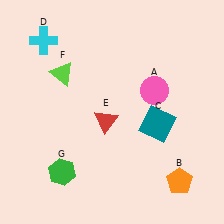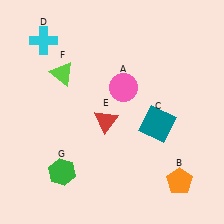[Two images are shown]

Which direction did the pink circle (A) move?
The pink circle (A) moved left.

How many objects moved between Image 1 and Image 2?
1 object moved between the two images.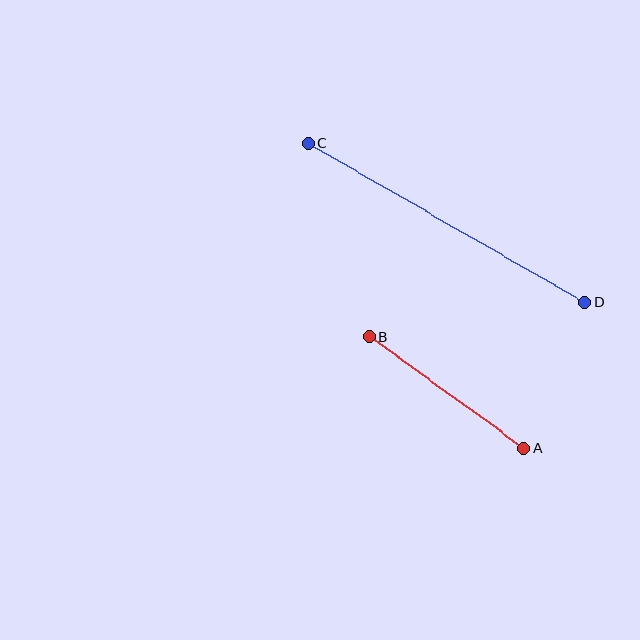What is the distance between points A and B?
The distance is approximately 191 pixels.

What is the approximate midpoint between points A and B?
The midpoint is at approximately (447, 392) pixels.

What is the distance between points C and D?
The distance is approximately 319 pixels.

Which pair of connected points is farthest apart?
Points C and D are farthest apart.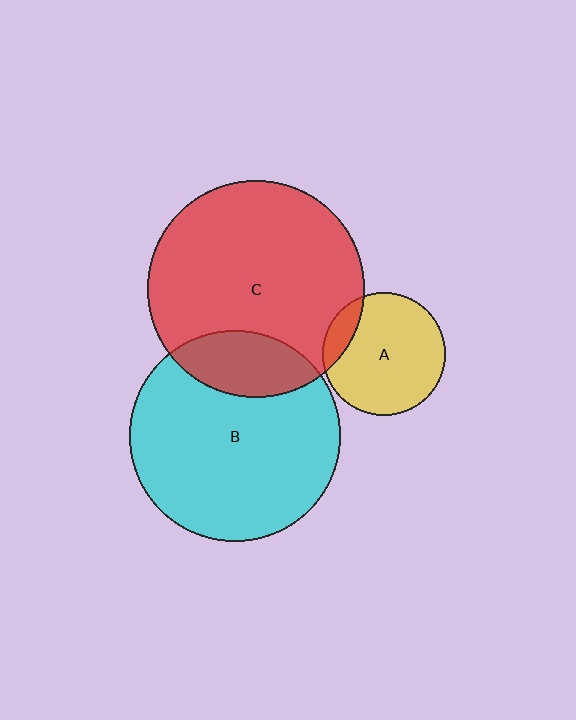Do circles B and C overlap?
Yes.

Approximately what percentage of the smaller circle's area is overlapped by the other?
Approximately 20%.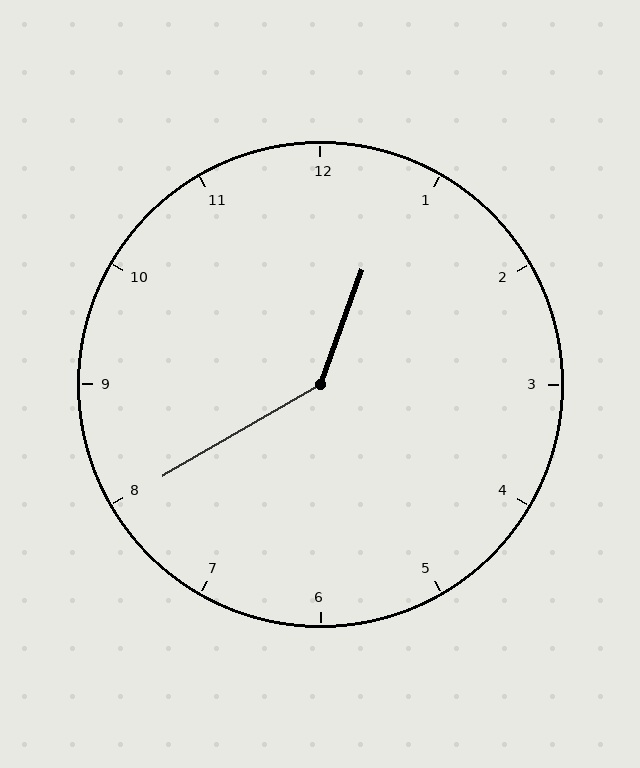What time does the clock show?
12:40.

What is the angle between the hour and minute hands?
Approximately 140 degrees.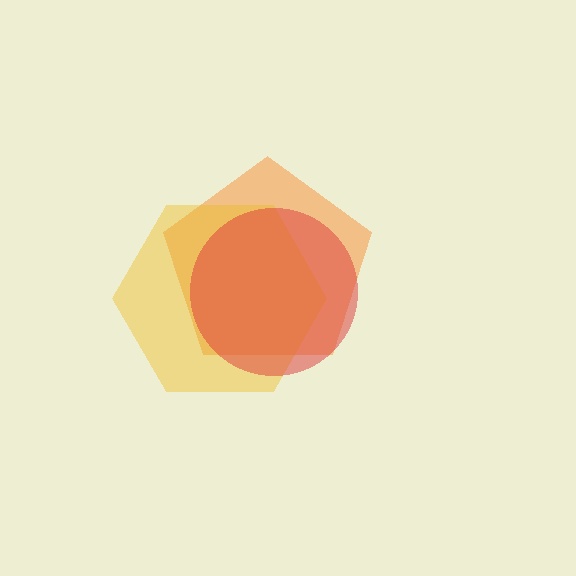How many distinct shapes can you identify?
There are 3 distinct shapes: an orange pentagon, a yellow hexagon, a red circle.